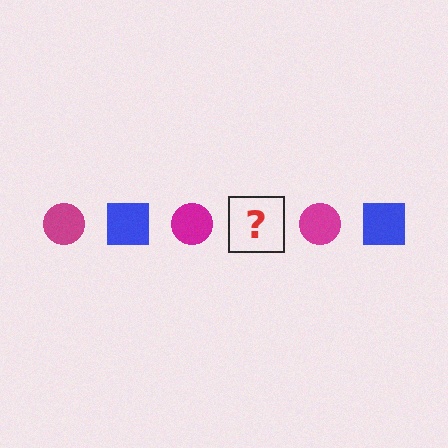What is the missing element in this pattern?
The missing element is a blue square.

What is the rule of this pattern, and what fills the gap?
The rule is that the pattern alternates between magenta circle and blue square. The gap should be filled with a blue square.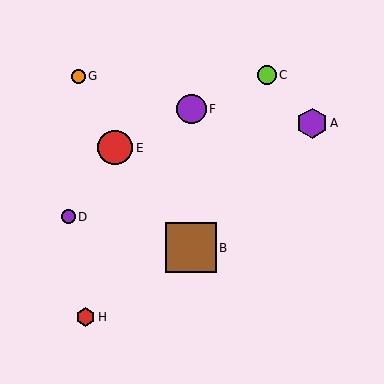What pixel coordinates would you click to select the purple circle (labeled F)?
Click at (191, 109) to select the purple circle F.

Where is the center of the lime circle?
The center of the lime circle is at (267, 75).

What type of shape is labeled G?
Shape G is an orange circle.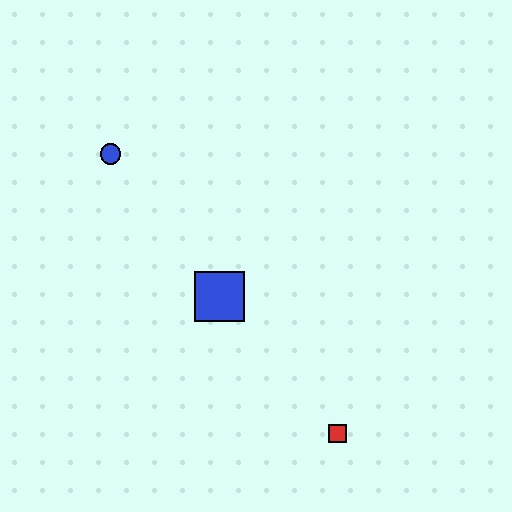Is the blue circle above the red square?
Yes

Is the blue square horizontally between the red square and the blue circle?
Yes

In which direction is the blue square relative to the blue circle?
The blue square is below the blue circle.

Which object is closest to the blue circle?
The blue square is closest to the blue circle.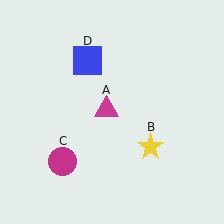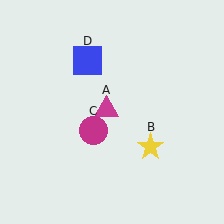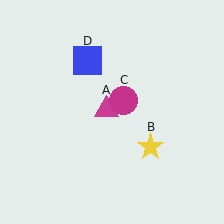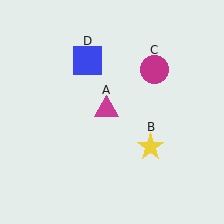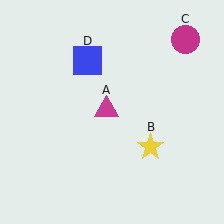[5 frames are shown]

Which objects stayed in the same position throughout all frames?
Magenta triangle (object A) and yellow star (object B) and blue square (object D) remained stationary.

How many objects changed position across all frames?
1 object changed position: magenta circle (object C).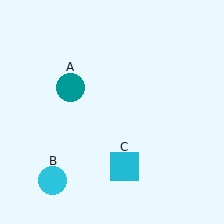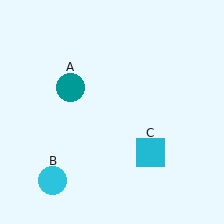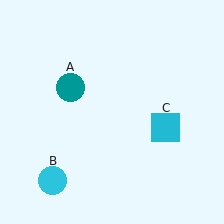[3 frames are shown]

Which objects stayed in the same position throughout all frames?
Teal circle (object A) and cyan circle (object B) remained stationary.